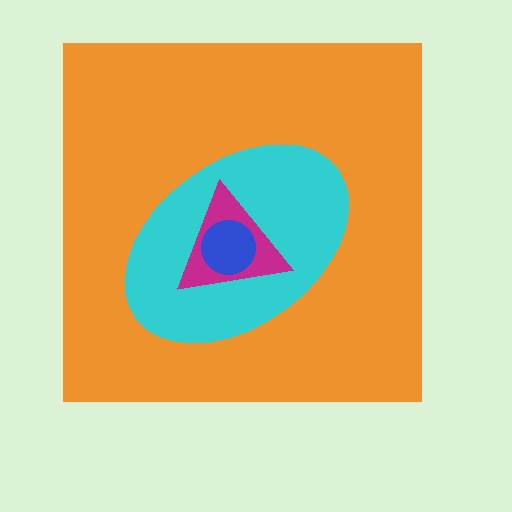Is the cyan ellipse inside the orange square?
Yes.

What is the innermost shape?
The blue circle.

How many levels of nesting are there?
4.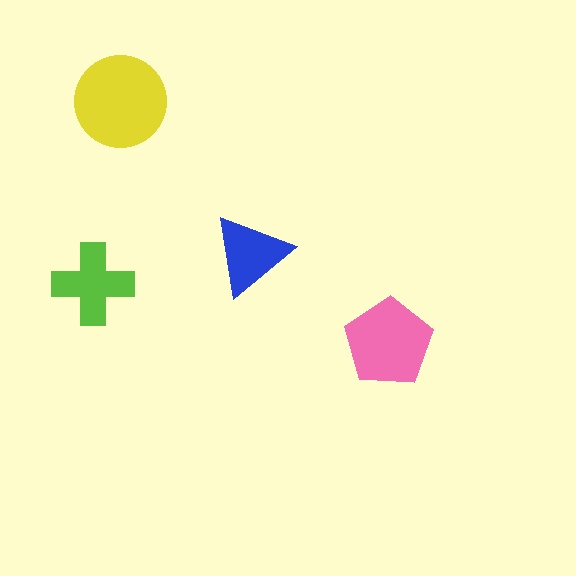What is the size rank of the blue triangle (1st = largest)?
4th.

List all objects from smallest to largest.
The blue triangle, the lime cross, the pink pentagon, the yellow circle.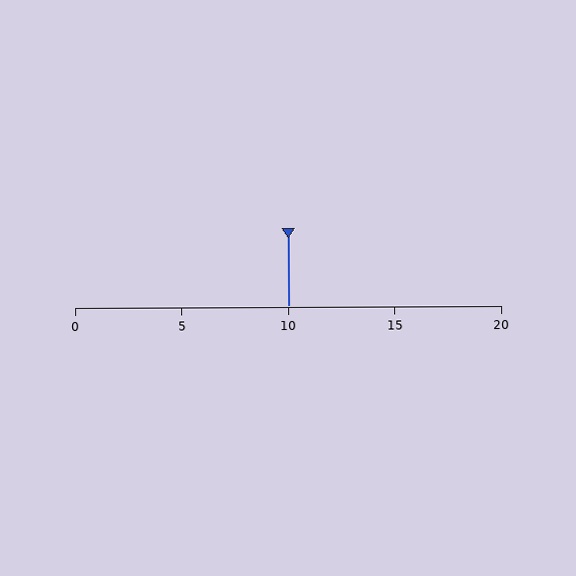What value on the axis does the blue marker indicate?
The marker indicates approximately 10.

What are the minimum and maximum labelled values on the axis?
The axis runs from 0 to 20.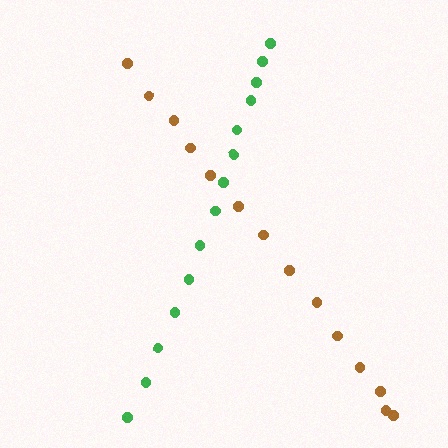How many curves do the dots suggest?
There are 2 distinct paths.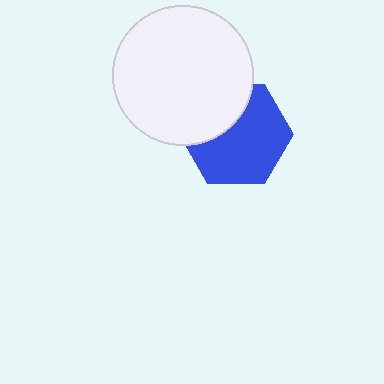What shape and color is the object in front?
The object in front is a white circle.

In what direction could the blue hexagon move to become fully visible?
The blue hexagon could move toward the lower-right. That would shift it out from behind the white circle entirely.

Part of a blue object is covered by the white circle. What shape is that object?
It is a hexagon.